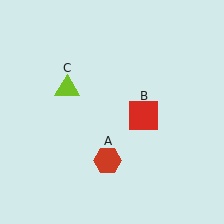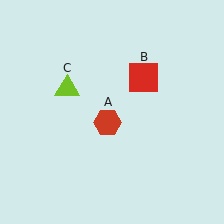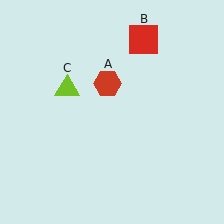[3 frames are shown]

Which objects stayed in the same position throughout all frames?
Lime triangle (object C) remained stationary.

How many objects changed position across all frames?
2 objects changed position: red hexagon (object A), red square (object B).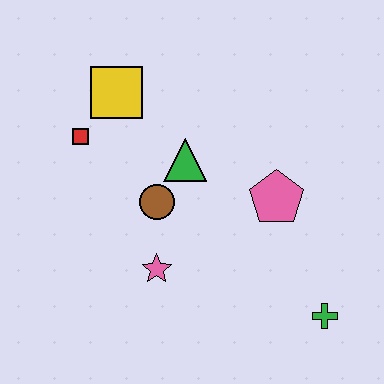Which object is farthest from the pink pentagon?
The red square is farthest from the pink pentagon.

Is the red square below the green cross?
No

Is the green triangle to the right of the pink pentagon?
No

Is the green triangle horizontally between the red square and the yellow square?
No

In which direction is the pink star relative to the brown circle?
The pink star is below the brown circle.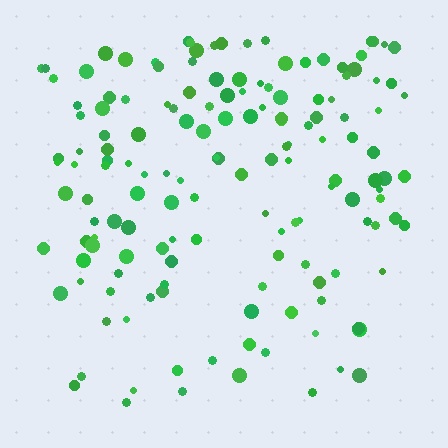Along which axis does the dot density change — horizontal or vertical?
Vertical.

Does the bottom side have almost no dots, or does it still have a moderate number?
Still a moderate number, just noticeably fewer than the top.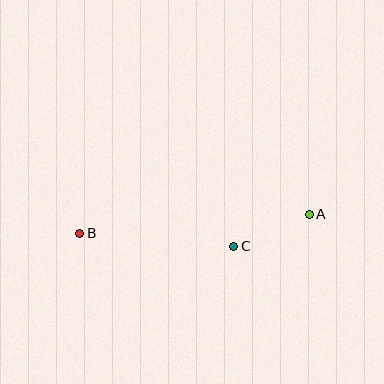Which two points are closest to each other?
Points A and C are closest to each other.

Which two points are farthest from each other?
Points A and B are farthest from each other.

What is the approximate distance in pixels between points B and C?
The distance between B and C is approximately 155 pixels.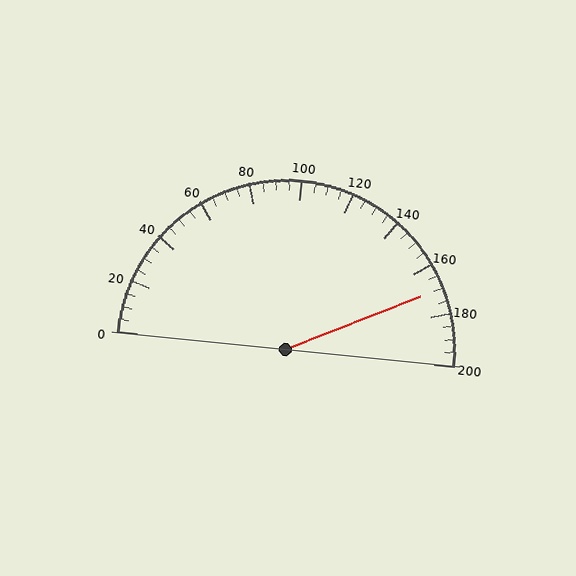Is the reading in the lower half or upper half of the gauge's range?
The reading is in the upper half of the range (0 to 200).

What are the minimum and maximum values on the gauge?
The gauge ranges from 0 to 200.